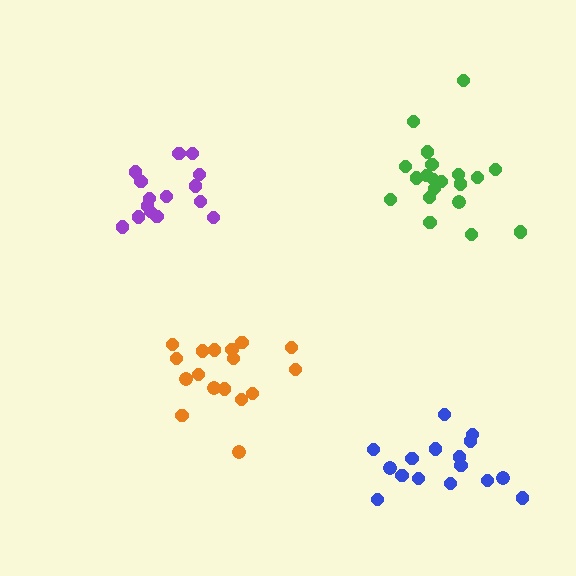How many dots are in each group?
Group 1: 15 dots, Group 2: 20 dots, Group 3: 17 dots, Group 4: 16 dots (68 total).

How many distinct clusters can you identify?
There are 4 distinct clusters.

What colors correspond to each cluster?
The clusters are colored: purple, green, orange, blue.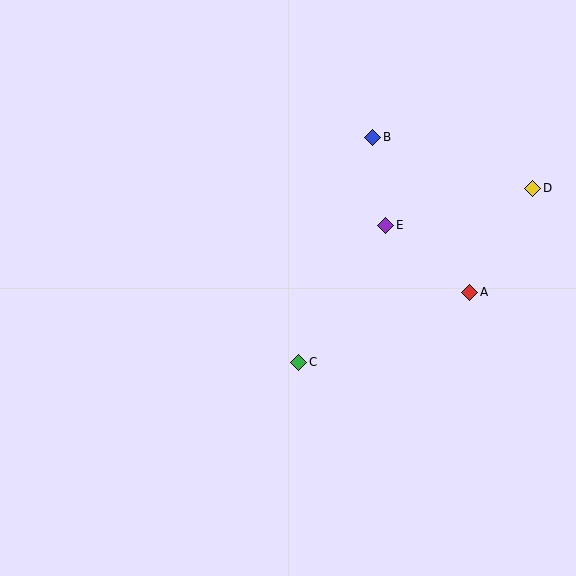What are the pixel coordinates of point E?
Point E is at (386, 225).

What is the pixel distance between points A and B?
The distance between A and B is 183 pixels.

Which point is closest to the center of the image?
Point C at (299, 362) is closest to the center.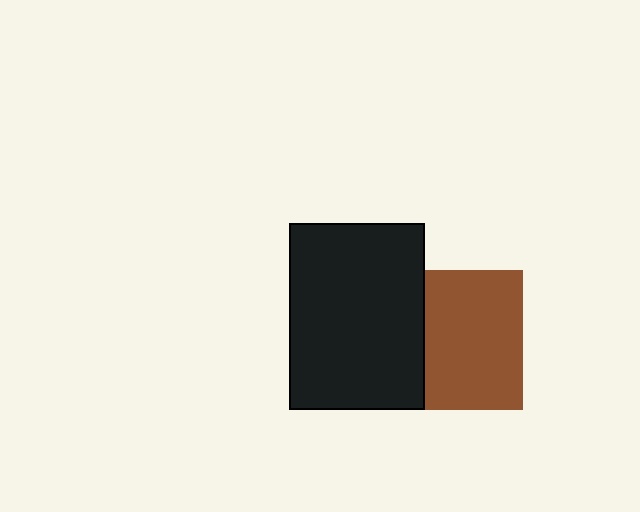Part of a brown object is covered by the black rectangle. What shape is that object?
It is a square.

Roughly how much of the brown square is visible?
Most of it is visible (roughly 70%).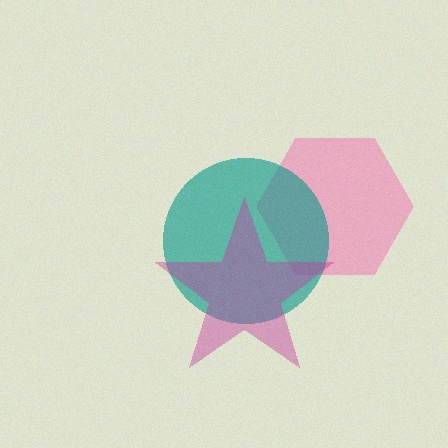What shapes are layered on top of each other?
The layered shapes are: a pink hexagon, a teal circle, a magenta star.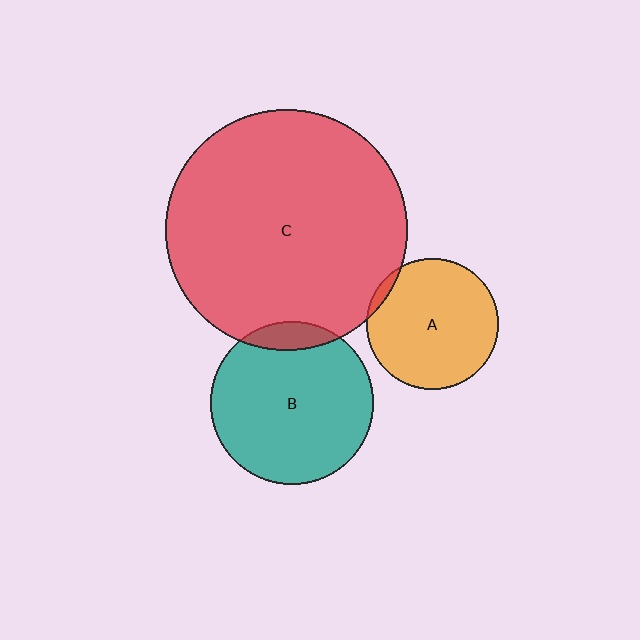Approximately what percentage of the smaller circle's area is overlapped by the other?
Approximately 5%.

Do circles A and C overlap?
Yes.